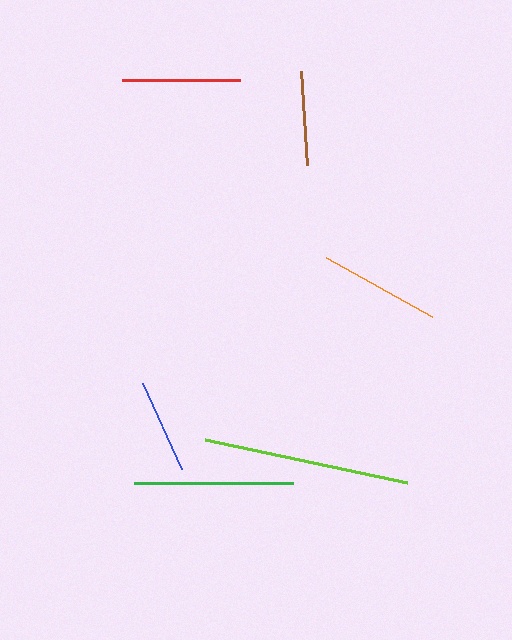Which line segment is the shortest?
The brown line is the shortest at approximately 95 pixels.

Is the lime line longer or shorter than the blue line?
The lime line is longer than the blue line.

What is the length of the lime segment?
The lime segment is approximately 206 pixels long.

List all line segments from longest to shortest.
From longest to shortest: lime, green, orange, red, blue, brown.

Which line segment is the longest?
The lime line is the longest at approximately 206 pixels.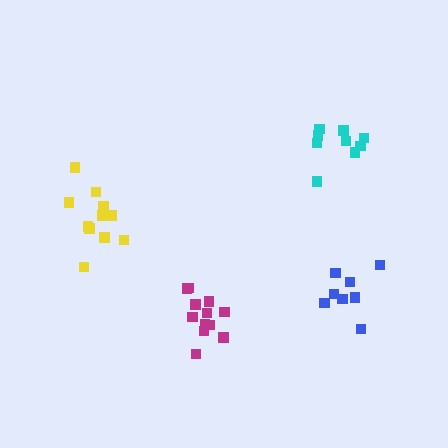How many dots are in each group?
Group 1: 11 dots, Group 2: 8 dots, Group 3: 12 dots, Group 4: 9 dots (40 total).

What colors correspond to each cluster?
The clusters are colored: yellow, blue, magenta, cyan.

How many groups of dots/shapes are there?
There are 4 groups.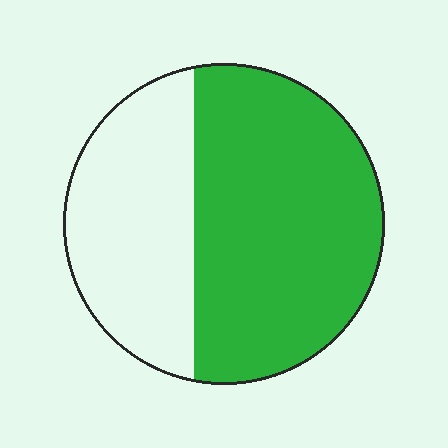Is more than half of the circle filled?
Yes.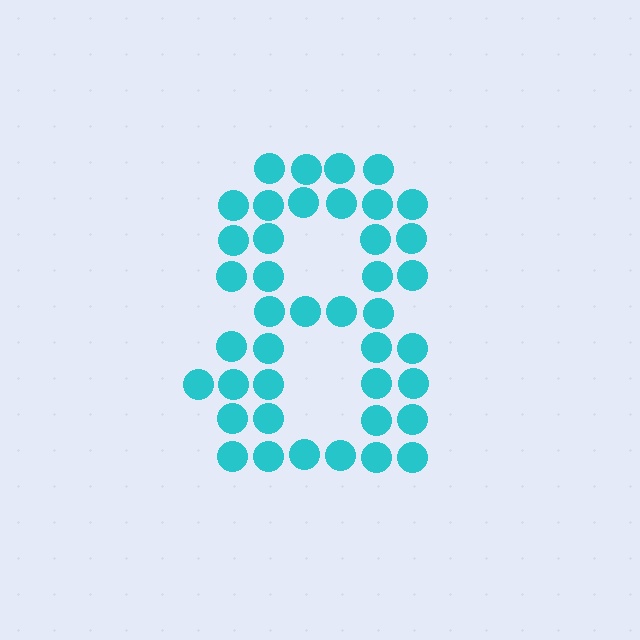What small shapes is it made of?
It is made of small circles.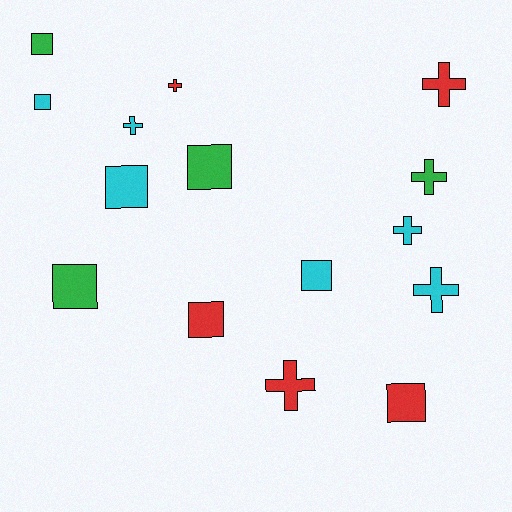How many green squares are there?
There are 3 green squares.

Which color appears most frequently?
Cyan, with 6 objects.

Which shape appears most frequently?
Square, with 8 objects.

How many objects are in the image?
There are 15 objects.